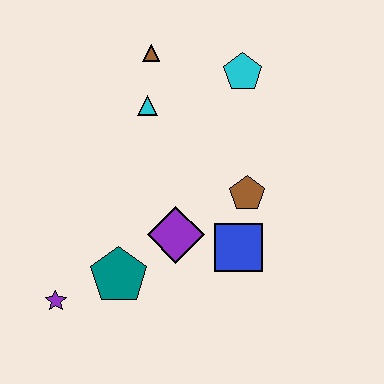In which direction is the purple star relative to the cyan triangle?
The purple star is below the cyan triangle.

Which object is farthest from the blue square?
The brown triangle is farthest from the blue square.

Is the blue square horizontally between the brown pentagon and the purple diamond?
Yes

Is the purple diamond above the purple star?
Yes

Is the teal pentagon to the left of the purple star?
No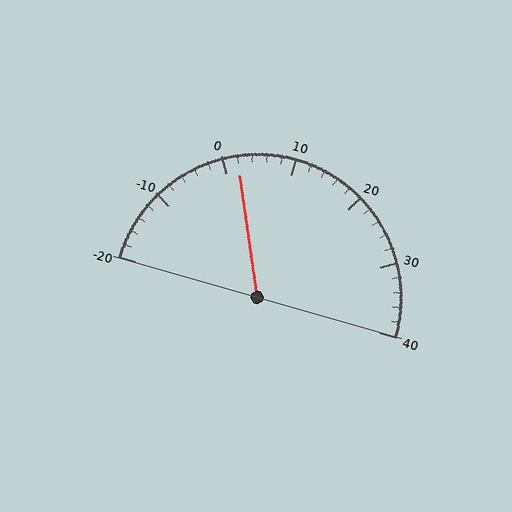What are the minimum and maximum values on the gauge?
The gauge ranges from -20 to 40.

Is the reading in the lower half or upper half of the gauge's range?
The reading is in the lower half of the range (-20 to 40).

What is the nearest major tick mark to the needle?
The nearest major tick mark is 0.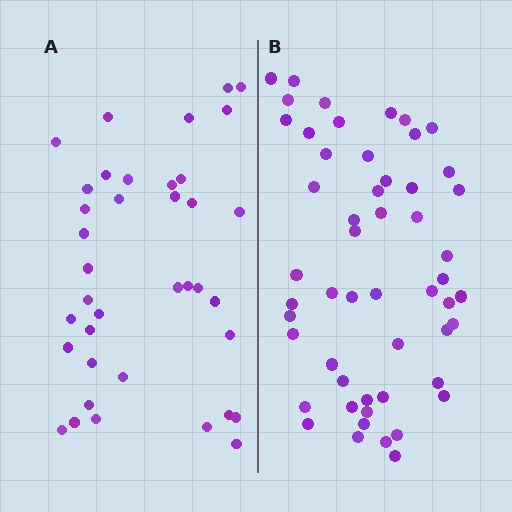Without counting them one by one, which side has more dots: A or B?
Region B (the right region) has more dots.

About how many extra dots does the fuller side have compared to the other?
Region B has approximately 15 more dots than region A.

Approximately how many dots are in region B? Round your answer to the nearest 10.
About 50 dots. (The exact count is 53, which rounds to 50.)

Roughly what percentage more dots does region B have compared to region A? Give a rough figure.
About 40% more.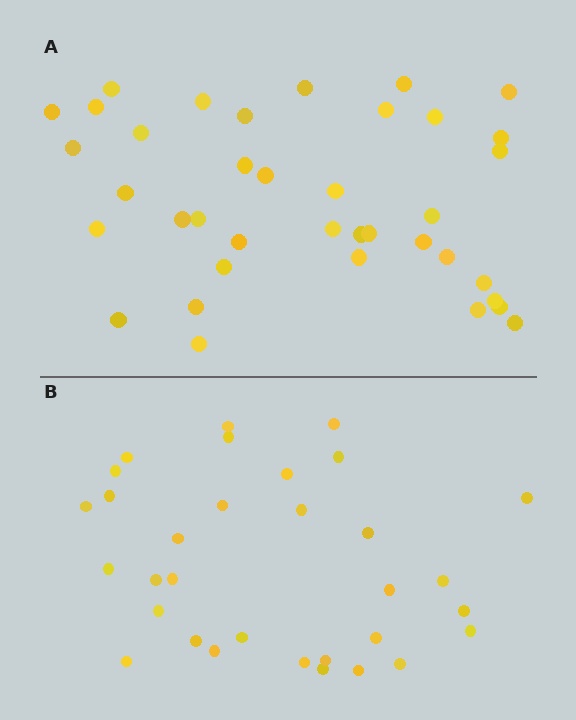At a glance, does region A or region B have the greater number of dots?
Region A (the top region) has more dots.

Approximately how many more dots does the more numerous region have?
Region A has about 6 more dots than region B.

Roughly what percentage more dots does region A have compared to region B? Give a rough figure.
About 20% more.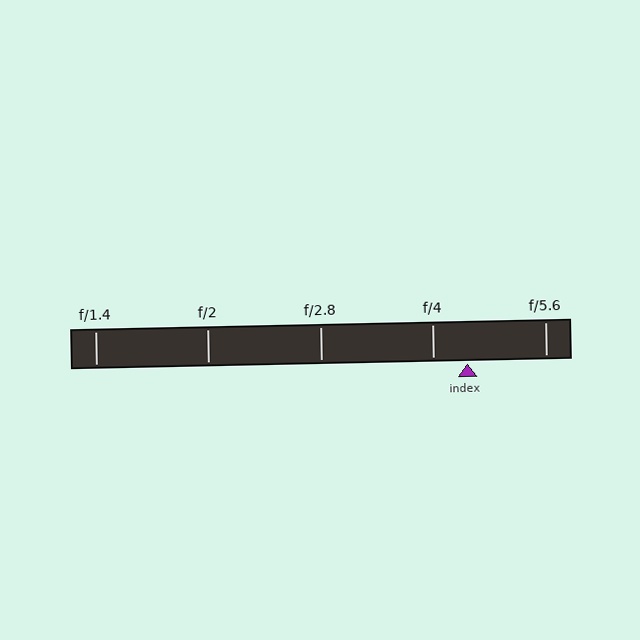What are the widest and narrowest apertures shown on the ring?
The widest aperture shown is f/1.4 and the narrowest is f/5.6.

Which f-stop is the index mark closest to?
The index mark is closest to f/4.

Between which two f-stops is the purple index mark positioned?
The index mark is between f/4 and f/5.6.